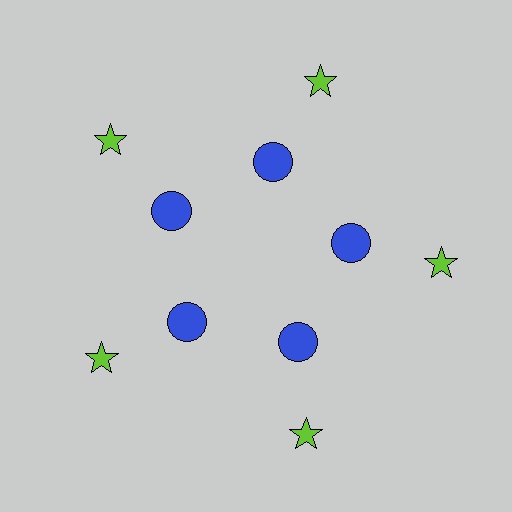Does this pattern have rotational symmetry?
Yes, this pattern has 5-fold rotational symmetry. It looks the same after rotating 72 degrees around the center.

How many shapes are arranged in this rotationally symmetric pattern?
There are 10 shapes, arranged in 5 groups of 2.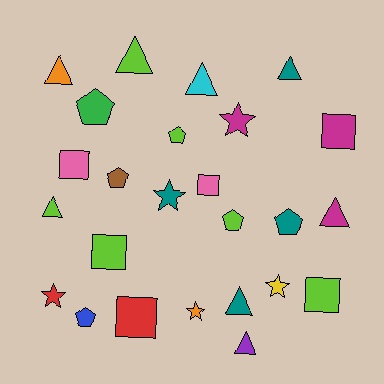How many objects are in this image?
There are 25 objects.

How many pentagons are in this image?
There are 6 pentagons.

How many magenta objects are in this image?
There are 3 magenta objects.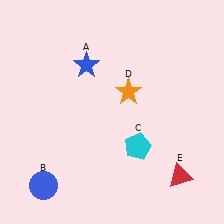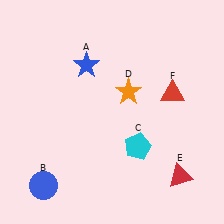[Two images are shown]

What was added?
A red triangle (F) was added in Image 2.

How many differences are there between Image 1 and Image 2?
There is 1 difference between the two images.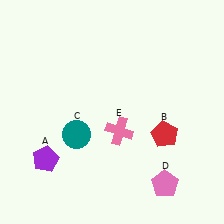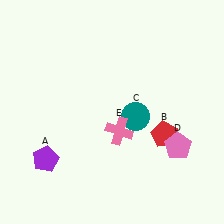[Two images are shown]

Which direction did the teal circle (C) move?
The teal circle (C) moved right.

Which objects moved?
The objects that moved are: the teal circle (C), the pink pentagon (D).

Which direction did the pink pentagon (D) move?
The pink pentagon (D) moved up.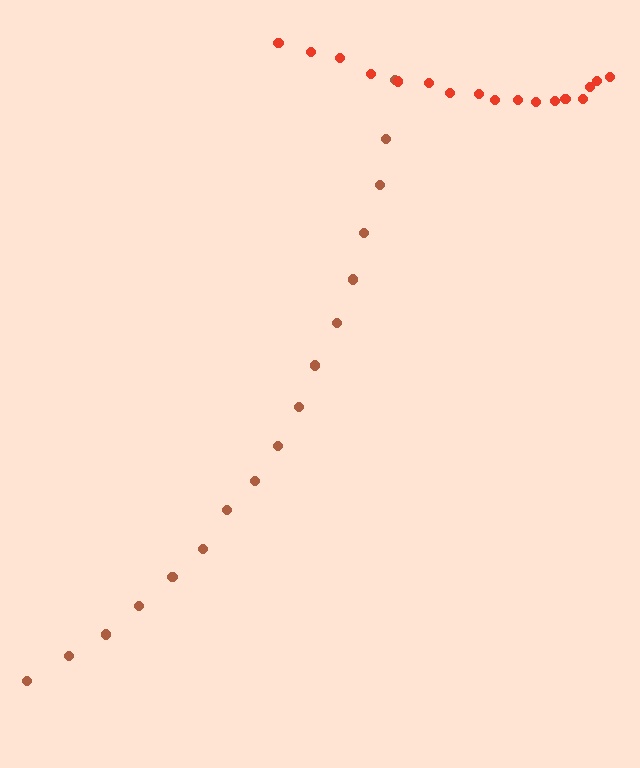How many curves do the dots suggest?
There are 2 distinct paths.